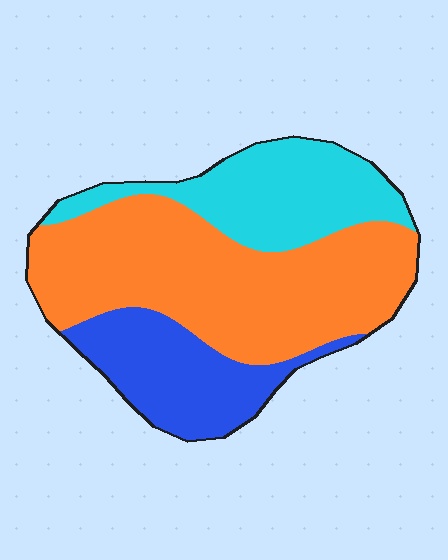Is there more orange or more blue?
Orange.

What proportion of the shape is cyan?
Cyan covers around 25% of the shape.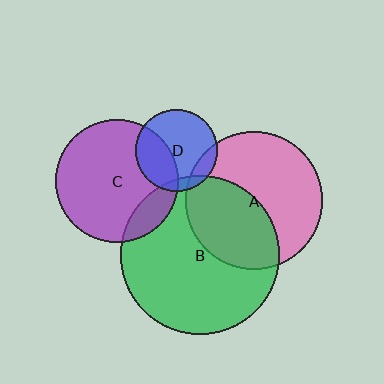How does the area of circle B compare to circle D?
Approximately 3.8 times.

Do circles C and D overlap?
Yes.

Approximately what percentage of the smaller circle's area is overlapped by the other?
Approximately 35%.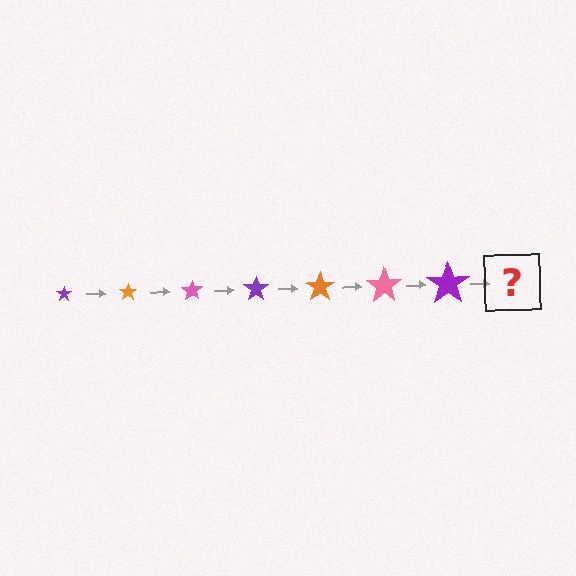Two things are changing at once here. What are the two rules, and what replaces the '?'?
The two rules are that the star grows larger each step and the color cycles through purple, orange, and pink. The '?' should be an orange star, larger than the previous one.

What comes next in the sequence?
The next element should be an orange star, larger than the previous one.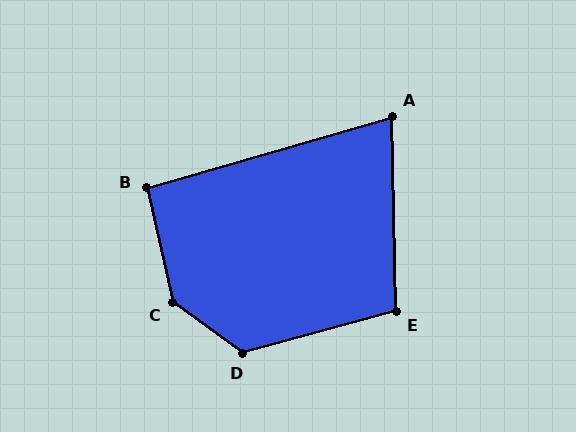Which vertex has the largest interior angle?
C, at approximately 138 degrees.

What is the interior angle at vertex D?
Approximately 129 degrees (obtuse).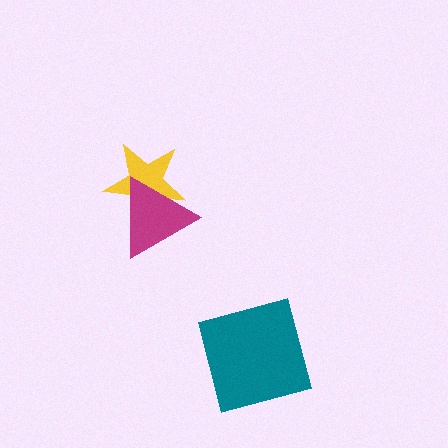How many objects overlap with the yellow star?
1 object overlaps with the yellow star.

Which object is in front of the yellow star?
The magenta triangle is in front of the yellow star.